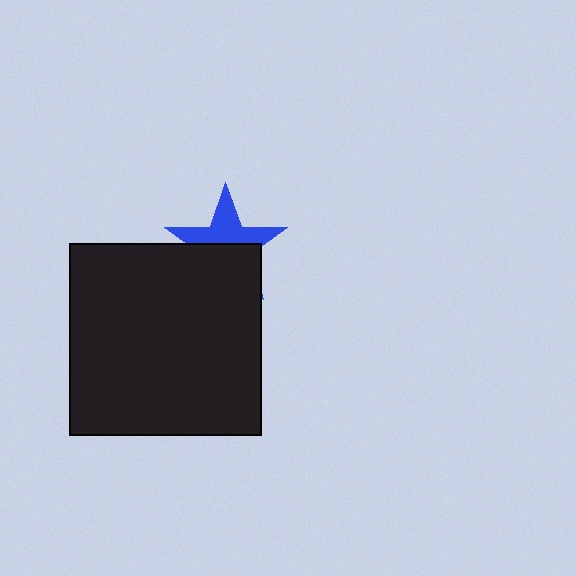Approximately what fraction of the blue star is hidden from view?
Roughly 51% of the blue star is hidden behind the black square.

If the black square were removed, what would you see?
You would see the complete blue star.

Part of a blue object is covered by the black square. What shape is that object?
It is a star.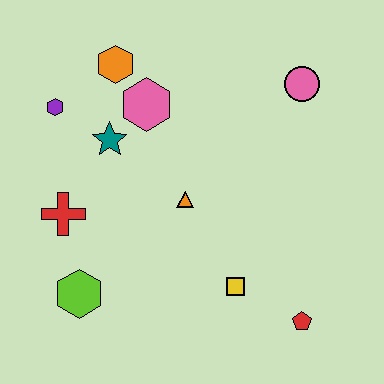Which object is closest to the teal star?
The pink hexagon is closest to the teal star.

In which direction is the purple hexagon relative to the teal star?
The purple hexagon is to the left of the teal star.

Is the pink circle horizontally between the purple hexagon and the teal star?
No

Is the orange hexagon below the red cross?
No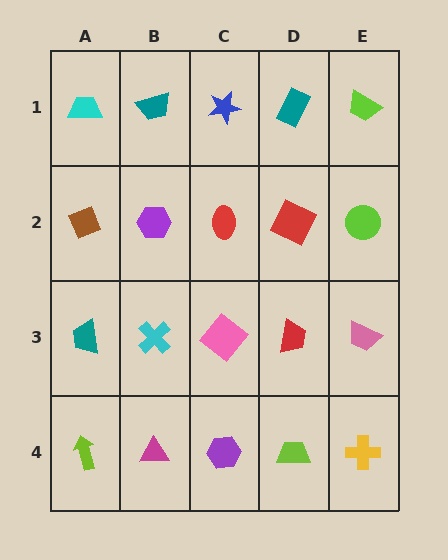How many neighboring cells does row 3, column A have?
3.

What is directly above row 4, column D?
A red trapezoid.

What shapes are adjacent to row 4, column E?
A pink trapezoid (row 3, column E), a lime trapezoid (row 4, column D).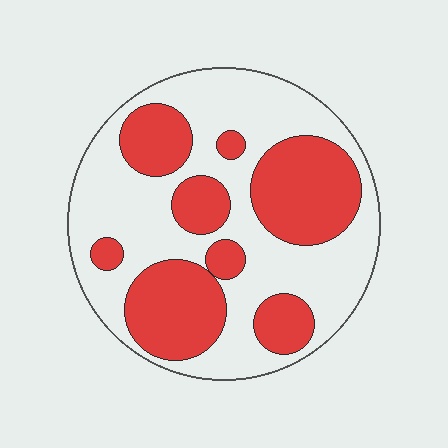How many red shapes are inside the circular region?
8.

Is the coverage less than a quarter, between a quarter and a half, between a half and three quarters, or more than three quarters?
Between a quarter and a half.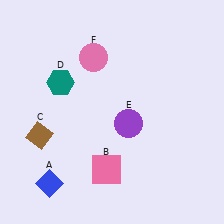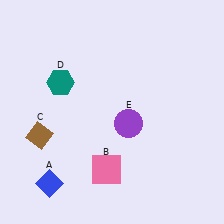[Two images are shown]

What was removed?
The pink circle (F) was removed in Image 2.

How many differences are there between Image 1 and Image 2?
There is 1 difference between the two images.